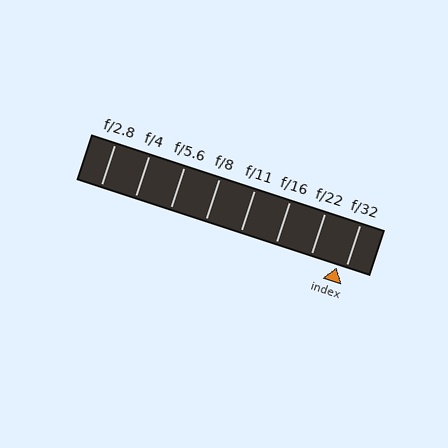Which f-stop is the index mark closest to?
The index mark is closest to f/32.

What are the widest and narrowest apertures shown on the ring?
The widest aperture shown is f/2.8 and the narrowest is f/32.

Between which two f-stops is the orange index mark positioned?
The index mark is between f/22 and f/32.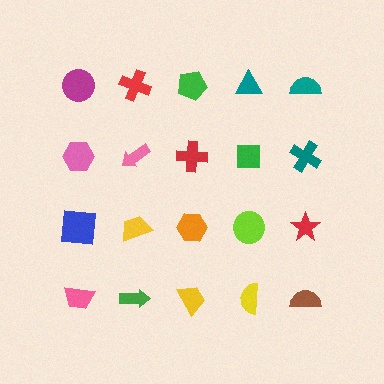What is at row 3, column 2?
A yellow trapezoid.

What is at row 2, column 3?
A red cross.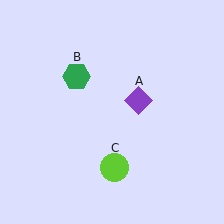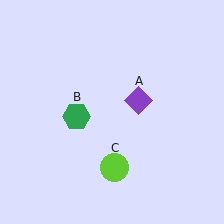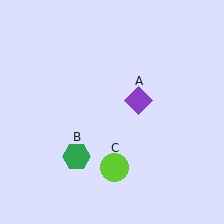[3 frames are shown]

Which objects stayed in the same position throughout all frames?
Purple diamond (object A) and lime circle (object C) remained stationary.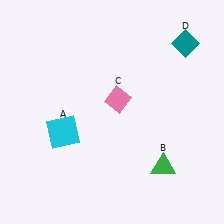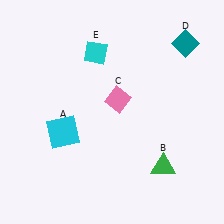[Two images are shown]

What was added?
A cyan diamond (E) was added in Image 2.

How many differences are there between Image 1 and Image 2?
There is 1 difference between the two images.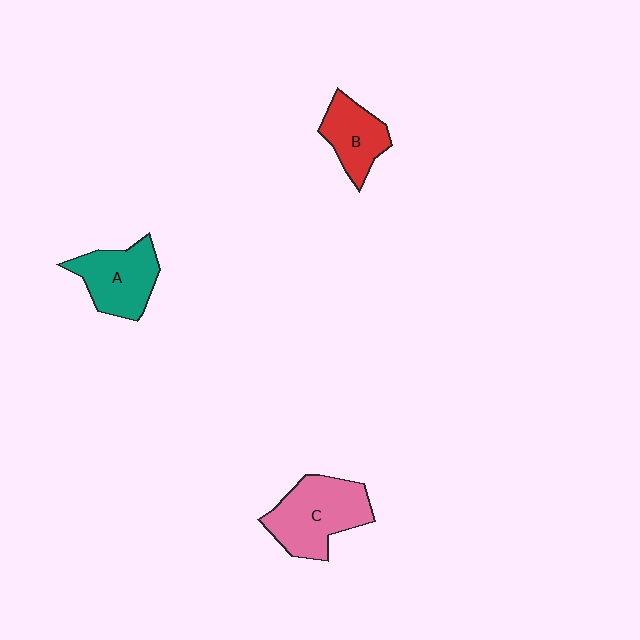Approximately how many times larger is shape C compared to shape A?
Approximately 1.2 times.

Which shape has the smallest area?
Shape B (red).